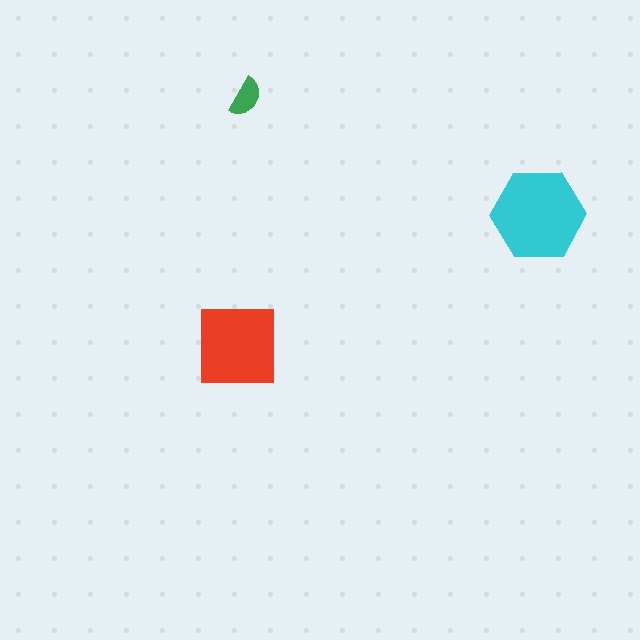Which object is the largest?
The cyan hexagon.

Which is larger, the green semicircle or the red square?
The red square.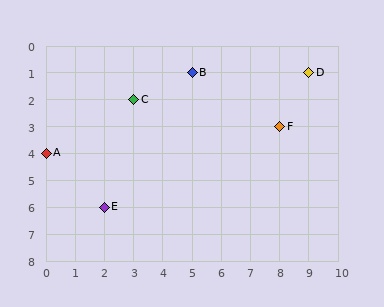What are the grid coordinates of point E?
Point E is at grid coordinates (2, 6).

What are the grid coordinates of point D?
Point D is at grid coordinates (9, 1).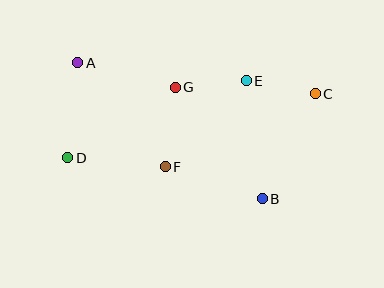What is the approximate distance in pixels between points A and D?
The distance between A and D is approximately 95 pixels.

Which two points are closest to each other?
Points C and E are closest to each other.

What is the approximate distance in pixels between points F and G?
The distance between F and G is approximately 80 pixels.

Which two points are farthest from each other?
Points C and D are farthest from each other.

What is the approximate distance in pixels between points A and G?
The distance between A and G is approximately 100 pixels.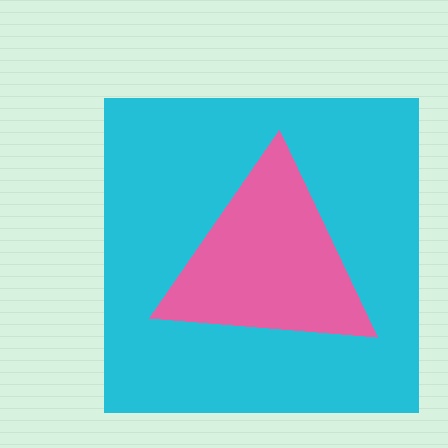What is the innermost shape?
The pink triangle.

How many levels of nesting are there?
2.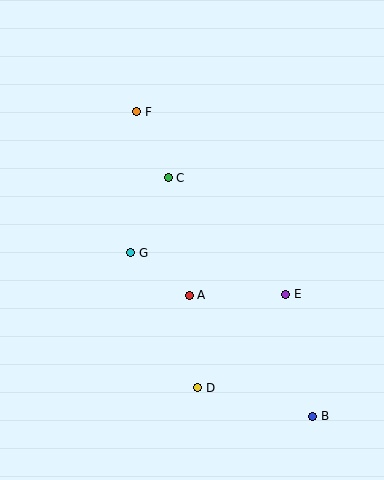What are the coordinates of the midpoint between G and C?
The midpoint between G and C is at (150, 215).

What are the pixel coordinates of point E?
Point E is at (286, 294).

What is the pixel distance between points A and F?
The distance between A and F is 191 pixels.